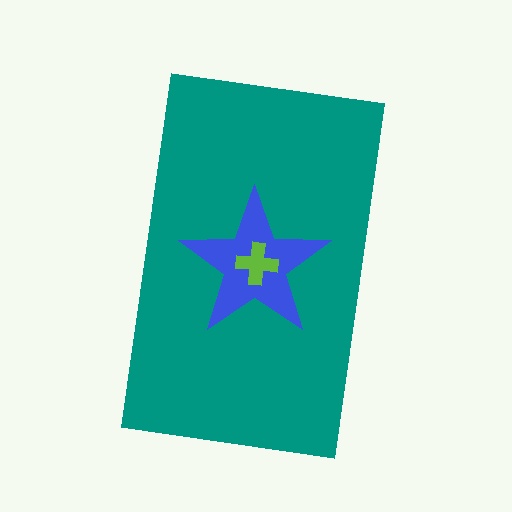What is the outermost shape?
The teal rectangle.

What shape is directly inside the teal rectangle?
The blue star.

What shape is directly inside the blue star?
The lime cross.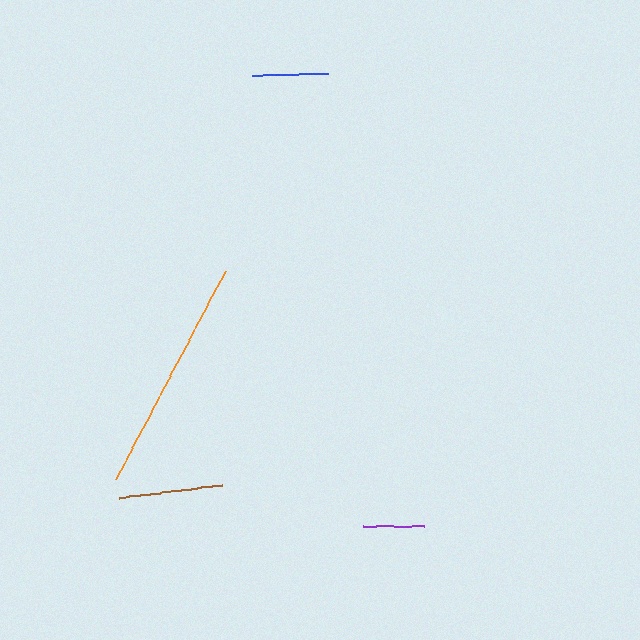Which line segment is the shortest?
The purple line is the shortest at approximately 60 pixels.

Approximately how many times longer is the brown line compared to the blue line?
The brown line is approximately 1.4 times the length of the blue line.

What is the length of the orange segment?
The orange segment is approximately 235 pixels long.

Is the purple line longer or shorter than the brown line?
The brown line is longer than the purple line.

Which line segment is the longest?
The orange line is the longest at approximately 235 pixels.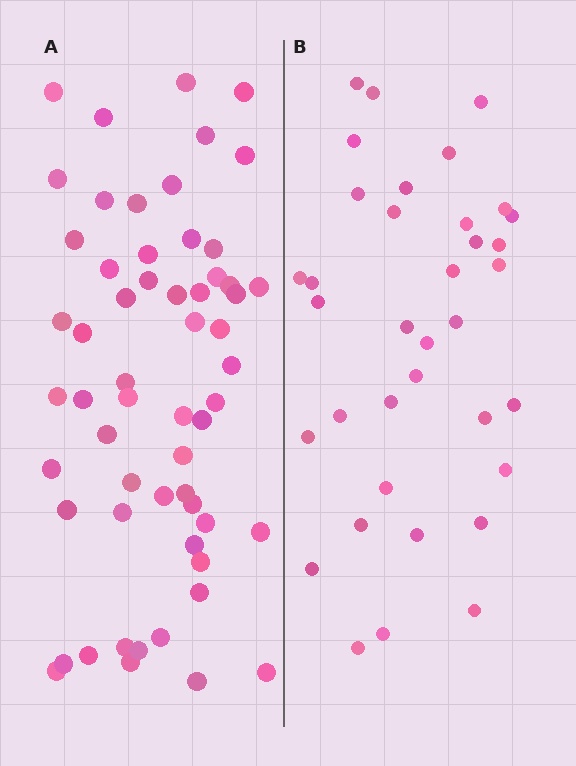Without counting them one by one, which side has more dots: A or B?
Region A (the left region) has more dots.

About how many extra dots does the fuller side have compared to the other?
Region A has approximately 20 more dots than region B.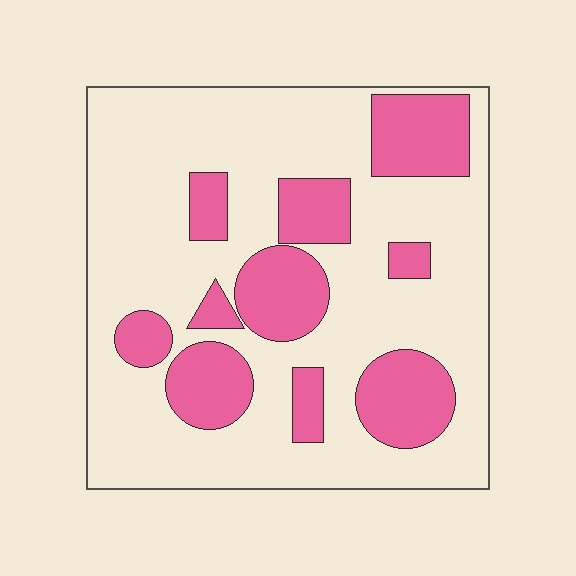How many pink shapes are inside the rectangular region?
10.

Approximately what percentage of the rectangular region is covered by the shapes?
Approximately 30%.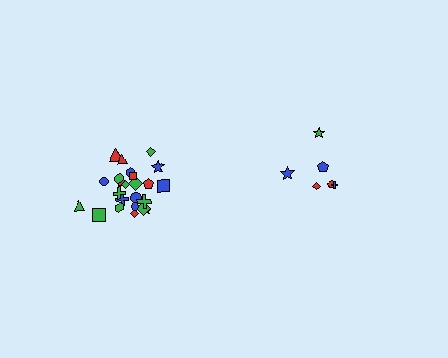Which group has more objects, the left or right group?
The left group.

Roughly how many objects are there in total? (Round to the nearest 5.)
Roughly 30 objects in total.